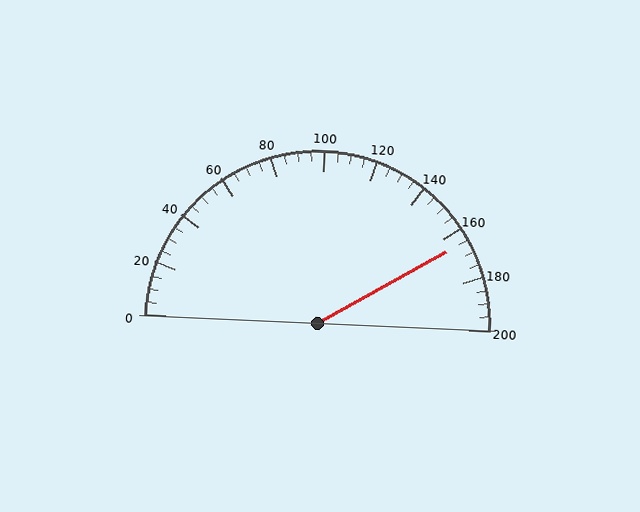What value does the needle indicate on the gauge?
The needle indicates approximately 165.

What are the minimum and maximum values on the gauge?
The gauge ranges from 0 to 200.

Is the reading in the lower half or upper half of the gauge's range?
The reading is in the upper half of the range (0 to 200).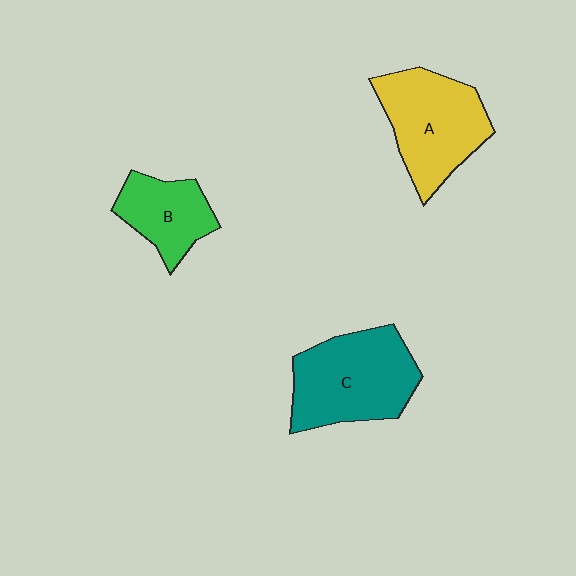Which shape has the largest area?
Shape C (teal).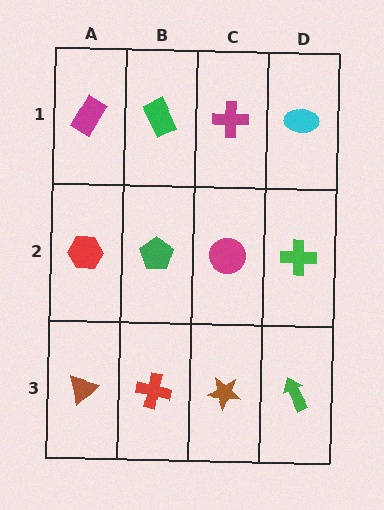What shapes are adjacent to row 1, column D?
A green cross (row 2, column D), a magenta cross (row 1, column C).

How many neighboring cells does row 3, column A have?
2.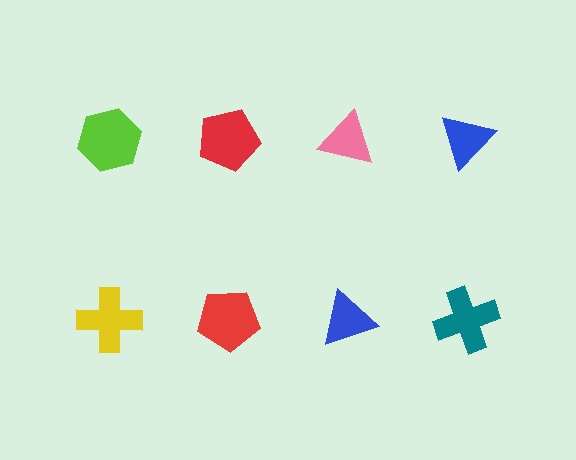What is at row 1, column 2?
A red pentagon.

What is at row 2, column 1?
A yellow cross.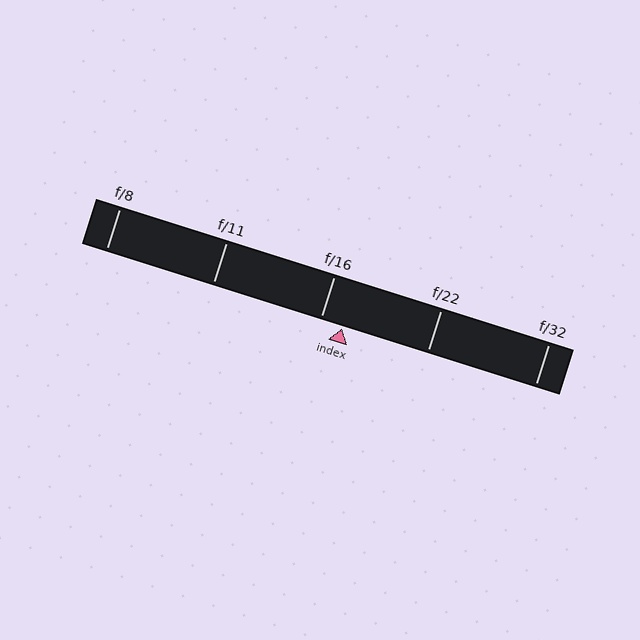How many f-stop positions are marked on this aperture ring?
There are 5 f-stop positions marked.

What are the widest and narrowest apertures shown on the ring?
The widest aperture shown is f/8 and the narrowest is f/32.